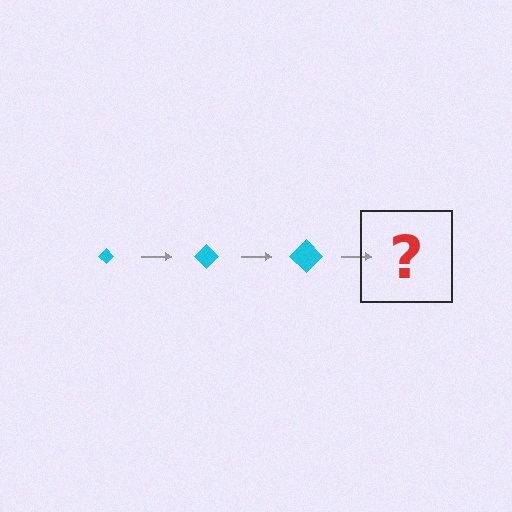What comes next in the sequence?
The next element should be a cyan diamond, larger than the previous one.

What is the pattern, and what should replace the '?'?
The pattern is that the diamond gets progressively larger each step. The '?' should be a cyan diamond, larger than the previous one.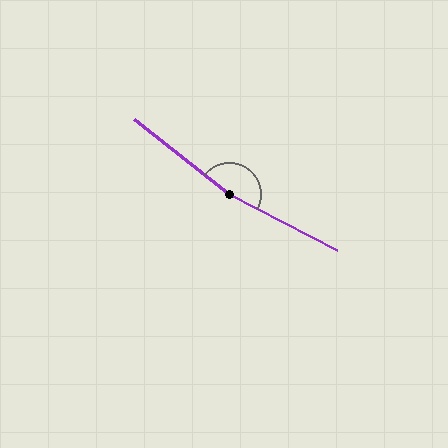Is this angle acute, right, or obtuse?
It is obtuse.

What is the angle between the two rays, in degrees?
Approximately 169 degrees.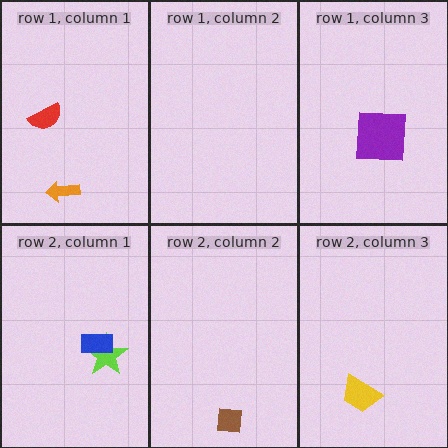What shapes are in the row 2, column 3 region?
The yellow trapezoid.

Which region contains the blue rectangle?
The row 2, column 1 region.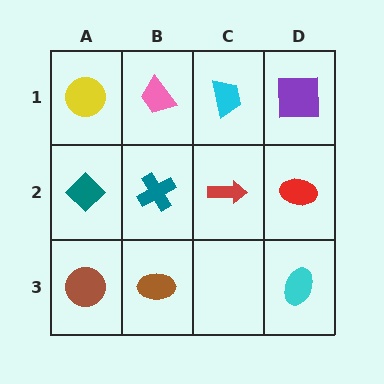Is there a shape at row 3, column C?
No, that cell is empty.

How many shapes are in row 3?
3 shapes.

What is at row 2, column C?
A red arrow.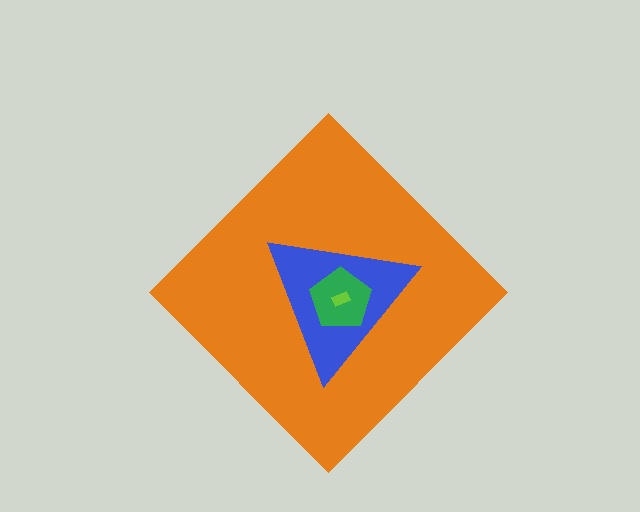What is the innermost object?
The lime rectangle.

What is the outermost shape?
The orange diamond.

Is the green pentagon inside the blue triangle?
Yes.